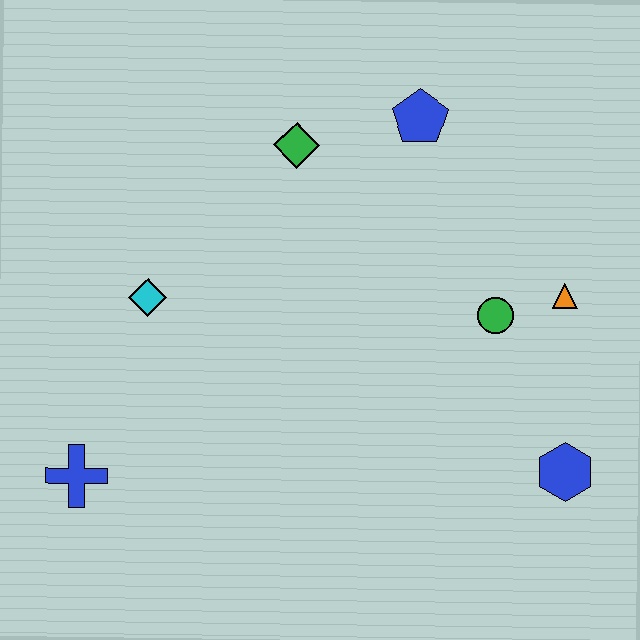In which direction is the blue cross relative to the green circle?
The blue cross is to the left of the green circle.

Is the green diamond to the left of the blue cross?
No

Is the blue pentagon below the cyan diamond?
No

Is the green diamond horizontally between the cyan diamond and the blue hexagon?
Yes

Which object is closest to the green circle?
The orange triangle is closest to the green circle.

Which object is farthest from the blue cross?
The orange triangle is farthest from the blue cross.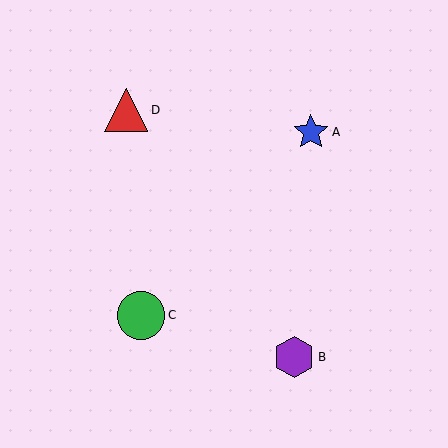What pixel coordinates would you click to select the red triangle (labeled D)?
Click at (126, 110) to select the red triangle D.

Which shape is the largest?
The green circle (labeled C) is the largest.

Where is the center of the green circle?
The center of the green circle is at (141, 315).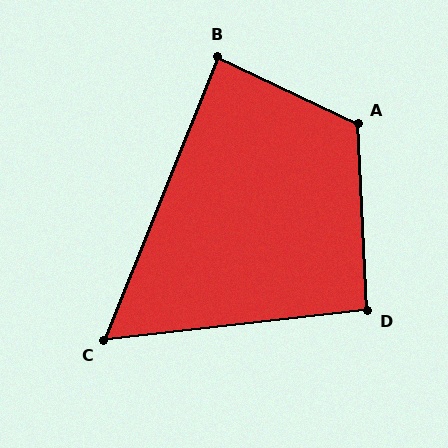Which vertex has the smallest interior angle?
C, at approximately 62 degrees.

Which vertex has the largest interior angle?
A, at approximately 118 degrees.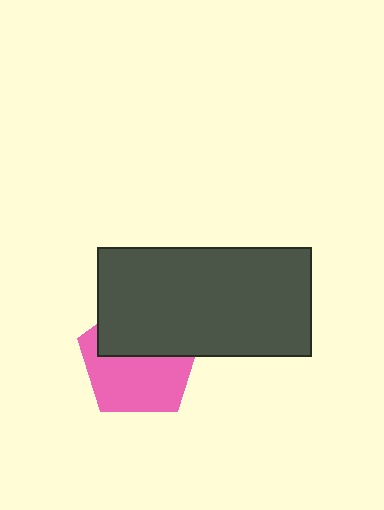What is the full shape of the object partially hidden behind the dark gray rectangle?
The partially hidden object is a pink pentagon.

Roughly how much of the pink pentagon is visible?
About half of it is visible (roughly 55%).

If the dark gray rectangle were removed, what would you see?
You would see the complete pink pentagon.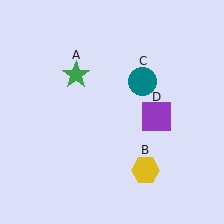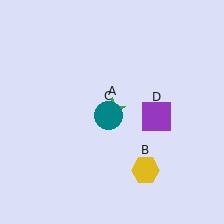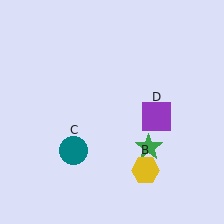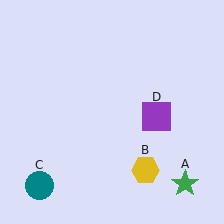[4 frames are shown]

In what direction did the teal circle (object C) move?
The teal circle (object C) moved down and to the left.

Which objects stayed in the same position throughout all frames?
Yellow hexagon (object B) and purple square (object D) remained stationary.